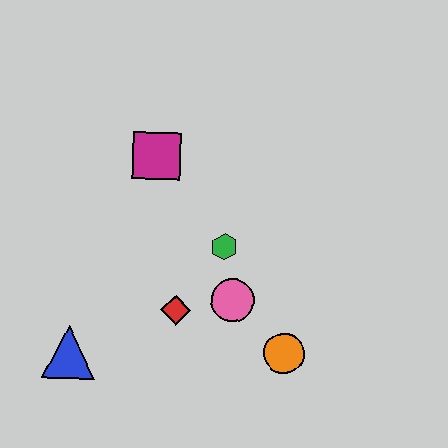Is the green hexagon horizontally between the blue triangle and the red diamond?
No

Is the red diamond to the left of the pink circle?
Yes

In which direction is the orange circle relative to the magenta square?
The orange circle is below the magenta square.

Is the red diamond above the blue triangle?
Yes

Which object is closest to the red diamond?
The pink circle is closest to the red diamond.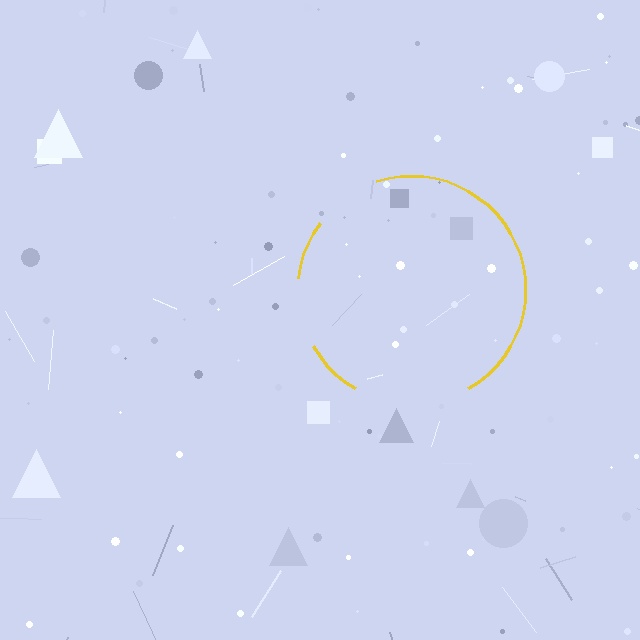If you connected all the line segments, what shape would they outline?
They would outline a circle.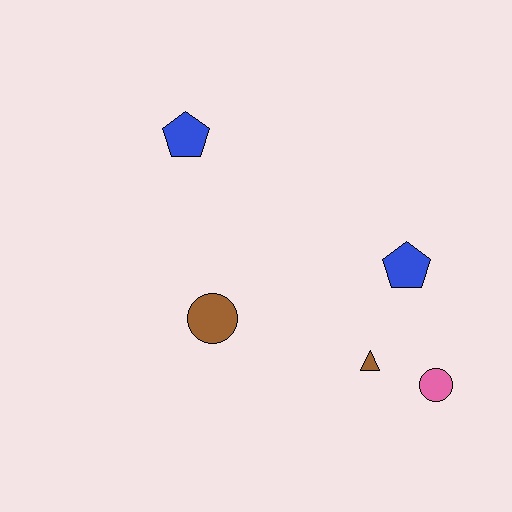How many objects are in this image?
There are 5 objects.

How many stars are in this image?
There are no stars.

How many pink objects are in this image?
There is 1 pink object.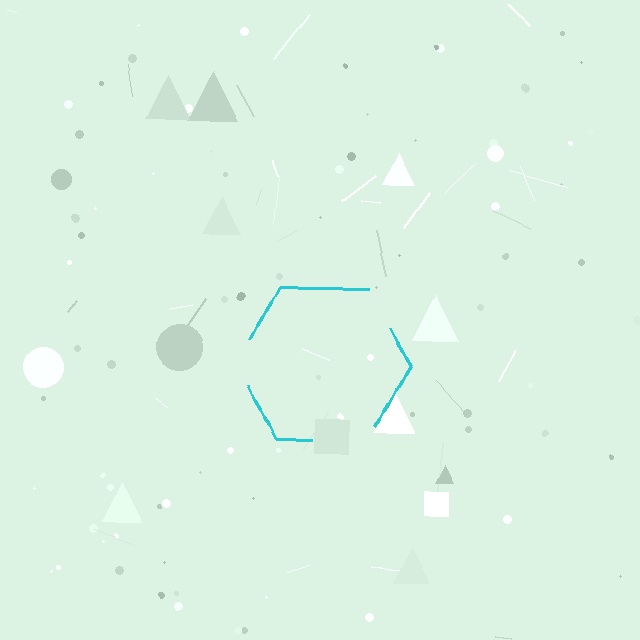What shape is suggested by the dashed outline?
The dashed outline suggests a hexagon.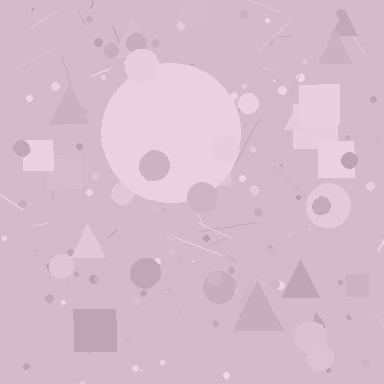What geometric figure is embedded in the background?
A circle is embedded in the background.